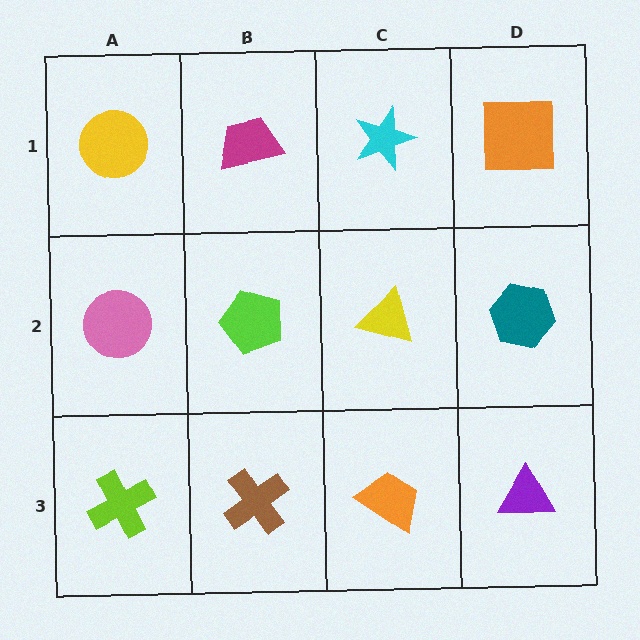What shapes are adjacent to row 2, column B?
A magenta trapezoid (row 1, column B), a brown cross (row 3, column B), a pink circle (row 2, column A), a yellow triangle (row 2, column C).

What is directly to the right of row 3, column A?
A brown cross.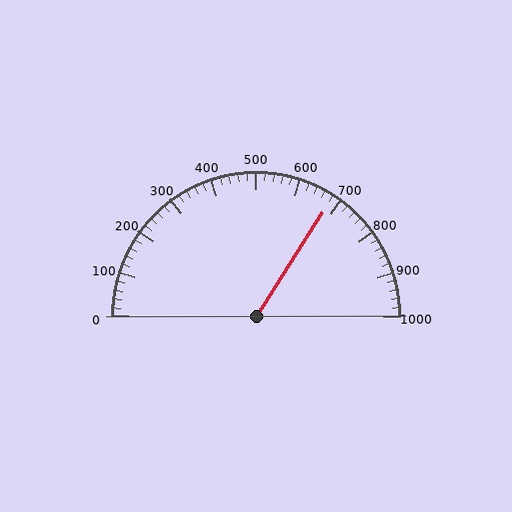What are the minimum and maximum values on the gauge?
The gauge ranges from 0 to 1000.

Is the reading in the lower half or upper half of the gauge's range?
The reading is in the upper half of the range (0 to 1000).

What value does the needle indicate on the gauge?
The needle indicates approximately 680.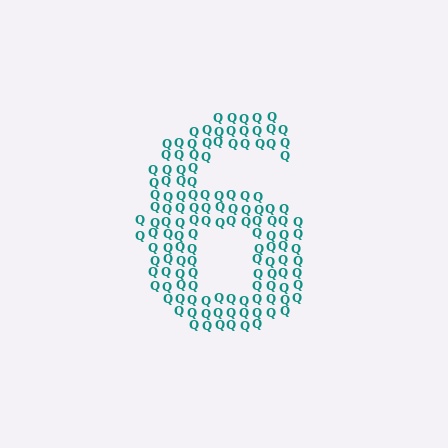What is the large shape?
The large shape is the digit 6.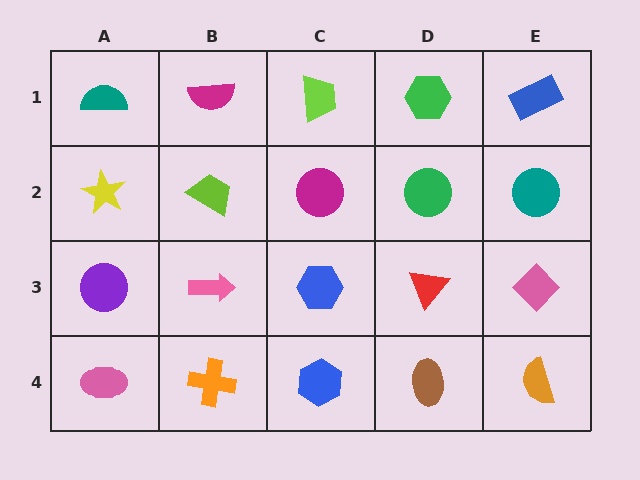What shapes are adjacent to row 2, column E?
A blue rectangle (row 1, column E), a pink diamond (row 3, column E), a green circle (row 2, column D).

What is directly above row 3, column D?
A green circle.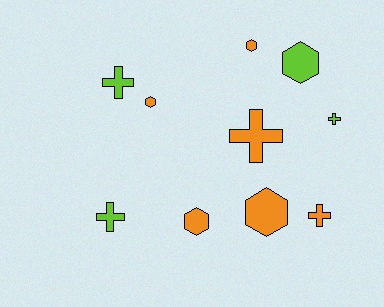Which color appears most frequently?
Orange, with 6 objects.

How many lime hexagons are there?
There is 1 lime hexagon.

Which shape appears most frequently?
Cross, with 5 objects.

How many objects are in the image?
There are 10 objects.